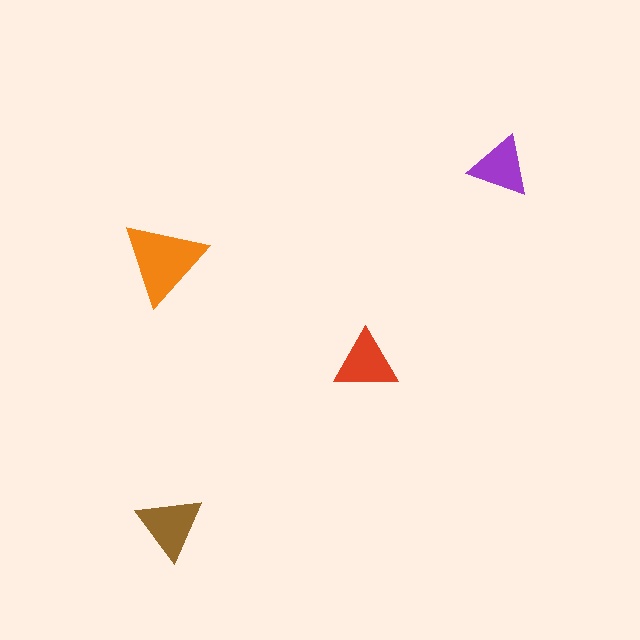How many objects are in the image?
There are 4 objects in the image.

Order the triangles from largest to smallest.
the orange one, the brown one, the red one, the purple one.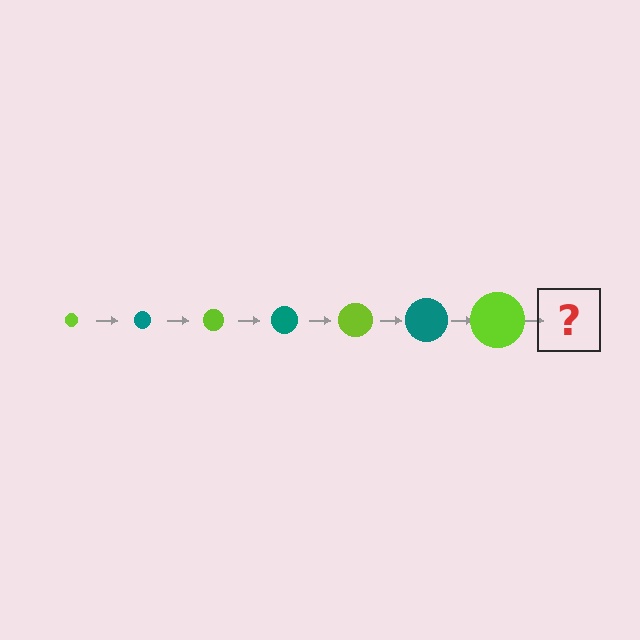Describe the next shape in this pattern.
It should be a teal circle, larger than the previous one.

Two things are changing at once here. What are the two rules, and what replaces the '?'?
The two rules are that the circle grows larger each step and the color cycles through lime and teal. The '?' should be a teal circle, larger than the previous one.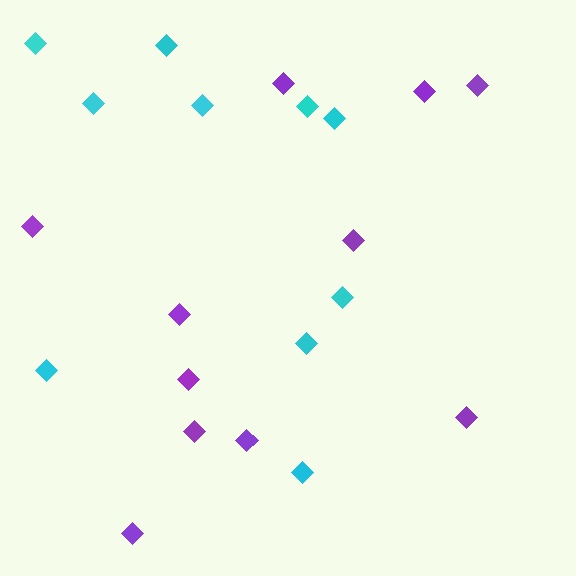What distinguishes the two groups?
There are 2 groups: one group of purple diamonds (11) and one group of cyan diamonds (10).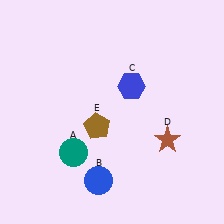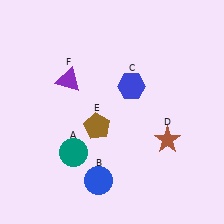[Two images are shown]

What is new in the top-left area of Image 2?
A purple triangle (F) was added in the top-left area of Image 2.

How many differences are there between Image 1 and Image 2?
There is 1 difference between the two images.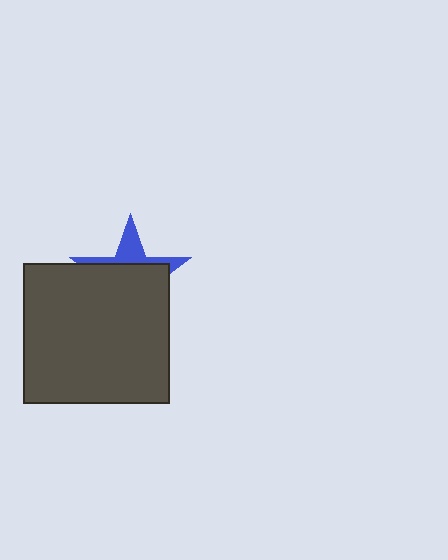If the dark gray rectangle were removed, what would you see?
You would see the complete blue star.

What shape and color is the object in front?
The object in front is a dark gray rectangle.